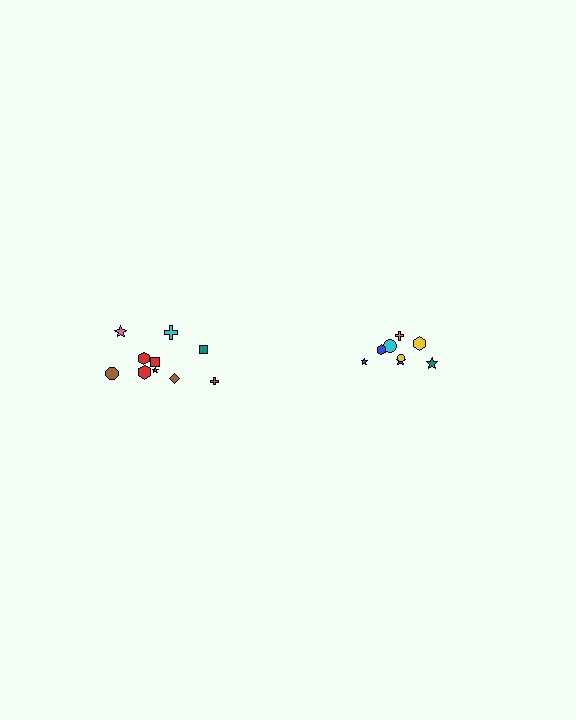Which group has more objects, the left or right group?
The left group.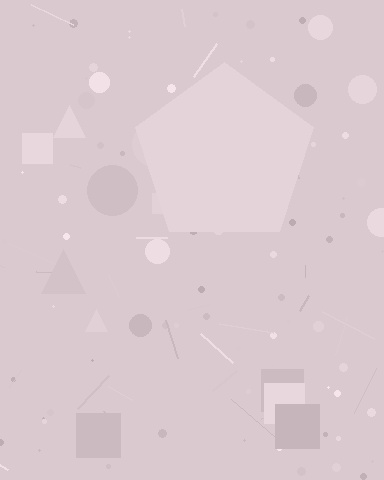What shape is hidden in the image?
A pentagon is hidden in the image.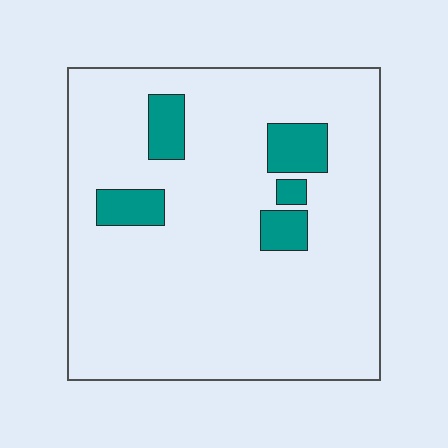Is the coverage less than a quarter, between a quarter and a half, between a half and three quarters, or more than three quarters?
Less than a quarter.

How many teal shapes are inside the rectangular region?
5.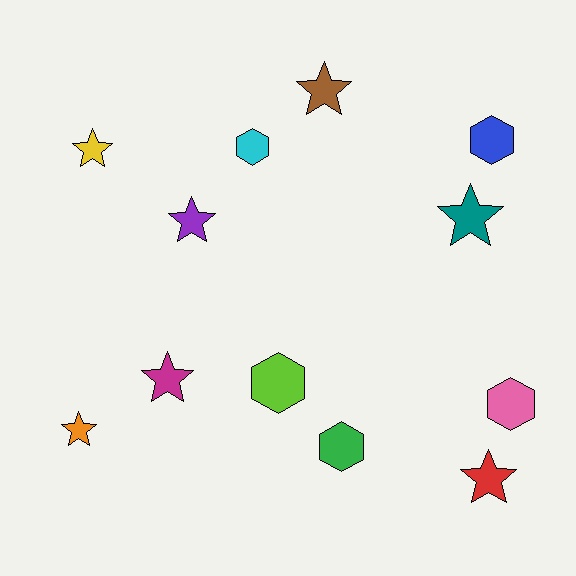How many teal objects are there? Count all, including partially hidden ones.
There is 1 teal object.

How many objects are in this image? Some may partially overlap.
There are 12 objects.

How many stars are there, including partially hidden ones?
There are 7 stars.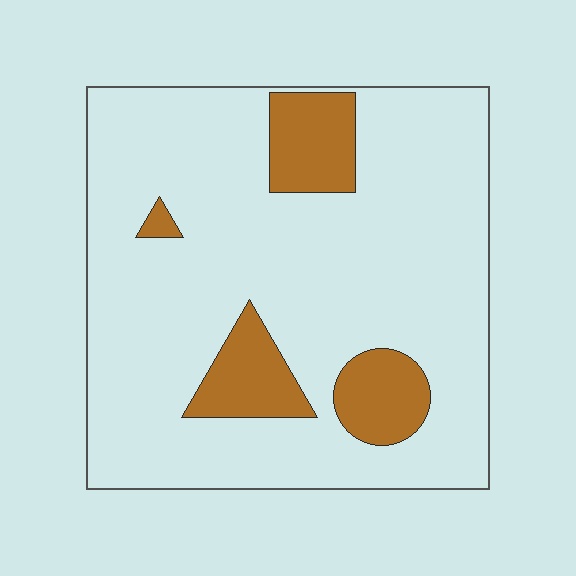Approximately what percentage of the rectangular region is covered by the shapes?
Approximately 15%.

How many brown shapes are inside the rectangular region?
4.